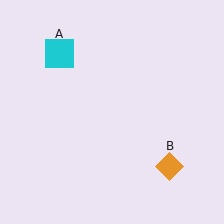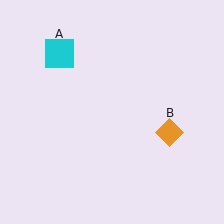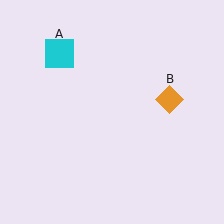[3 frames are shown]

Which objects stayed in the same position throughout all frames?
Cyan square (object A) remained stationary.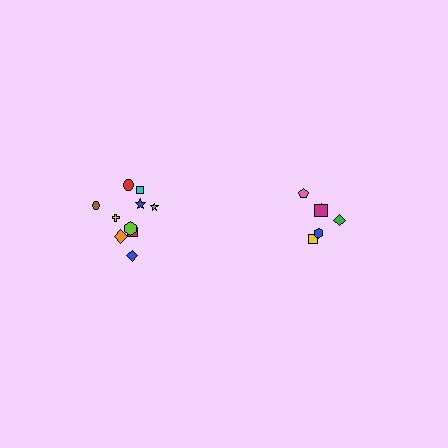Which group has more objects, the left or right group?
The left group.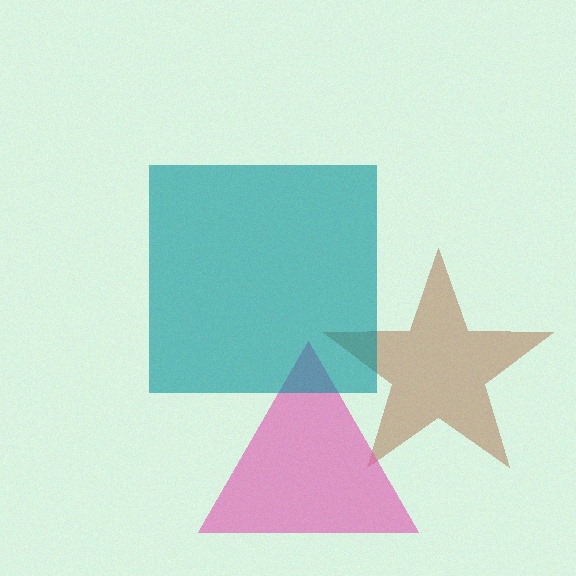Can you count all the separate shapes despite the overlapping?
Yes, there are 3 separate shapes.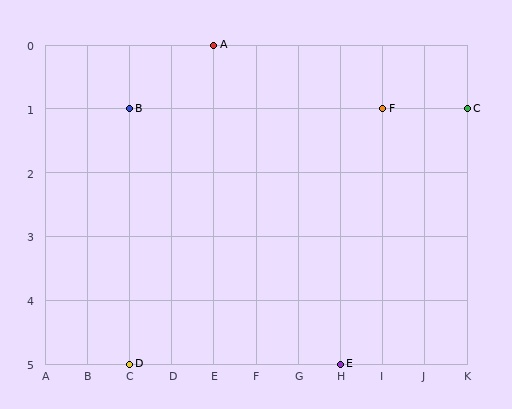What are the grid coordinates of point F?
Point F is at grid coordinates (I, 1).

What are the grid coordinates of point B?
Point B is at grid coordinates (C, 1).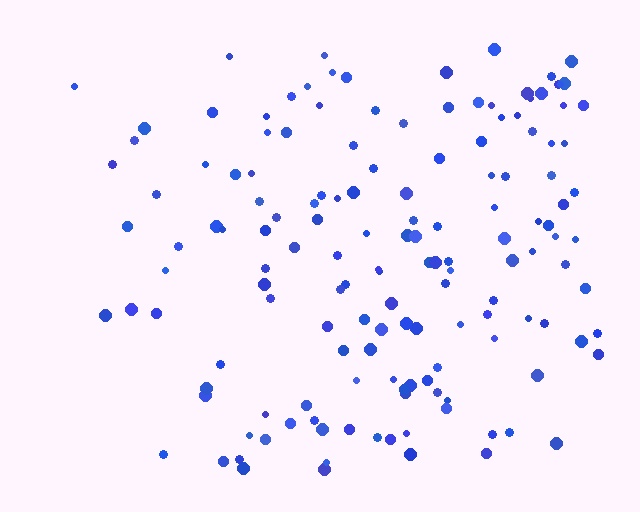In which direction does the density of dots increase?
From left to right, with the right side densest.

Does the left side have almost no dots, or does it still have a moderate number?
Still a moderate number, just noticeably fewer than the right.